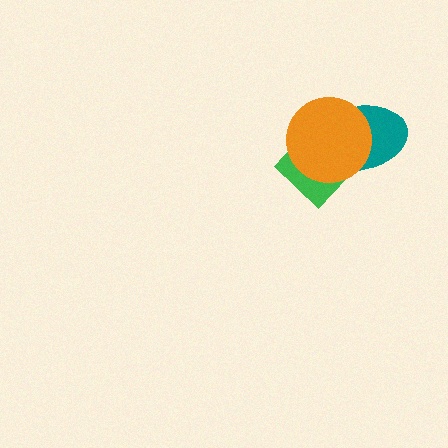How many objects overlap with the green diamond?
2 objects overlap with the green diamond.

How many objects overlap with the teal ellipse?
2 objects overlap with the teal ellipse.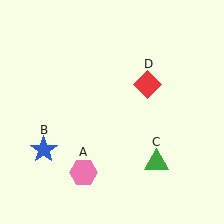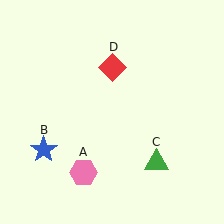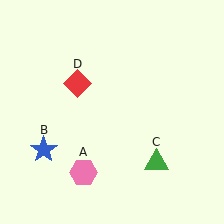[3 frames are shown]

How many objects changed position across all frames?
1 object changed position: red diamond (object D).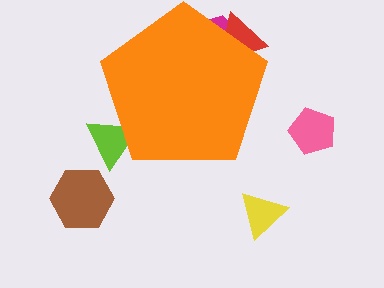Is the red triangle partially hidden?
Yes, the red triangle is partially hidden behind the orange pentagon.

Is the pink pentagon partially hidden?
No, the pink pentagon is fully visible.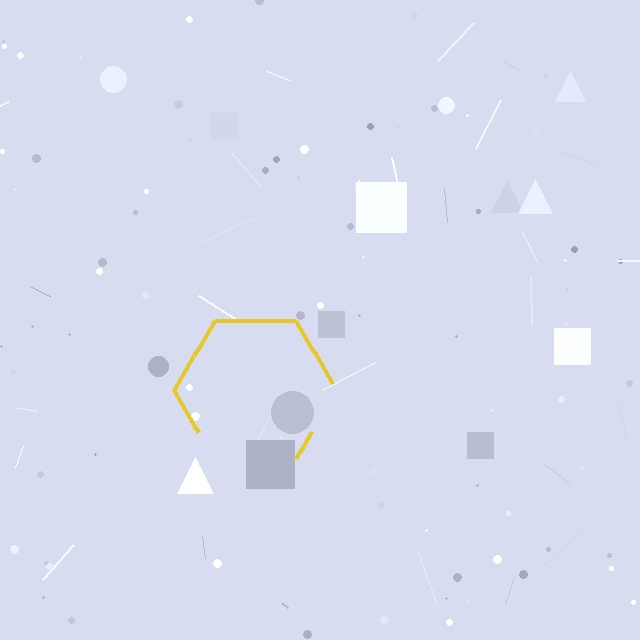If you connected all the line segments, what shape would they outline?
They would outline a hexagon.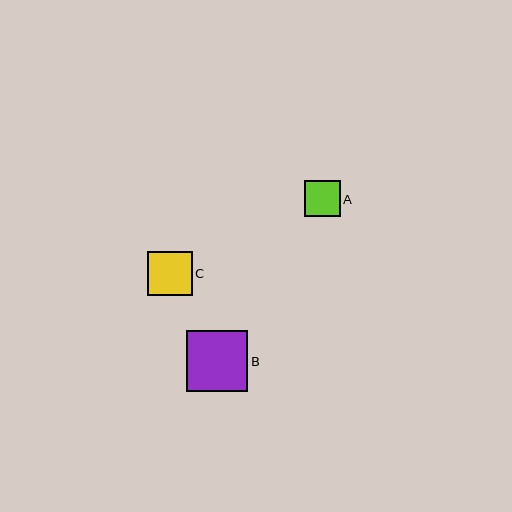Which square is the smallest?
Square A is the smallest with a size of approximately 35 pixels.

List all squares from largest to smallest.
From largest to smallest: B, C, A.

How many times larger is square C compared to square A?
Square C is approximately 1.3 times the size of square A.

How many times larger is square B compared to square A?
Square B is approximately 1.7 times the size of square A.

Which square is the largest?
Square B is the largest with a size of approximately 62 pixels.